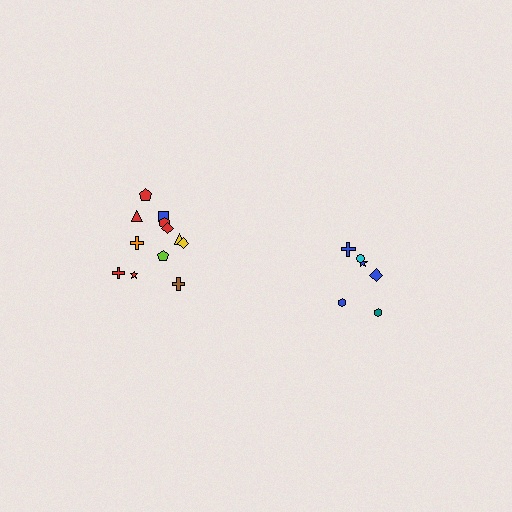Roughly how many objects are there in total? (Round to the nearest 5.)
Roughly 20 objects in total.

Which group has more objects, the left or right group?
The left group.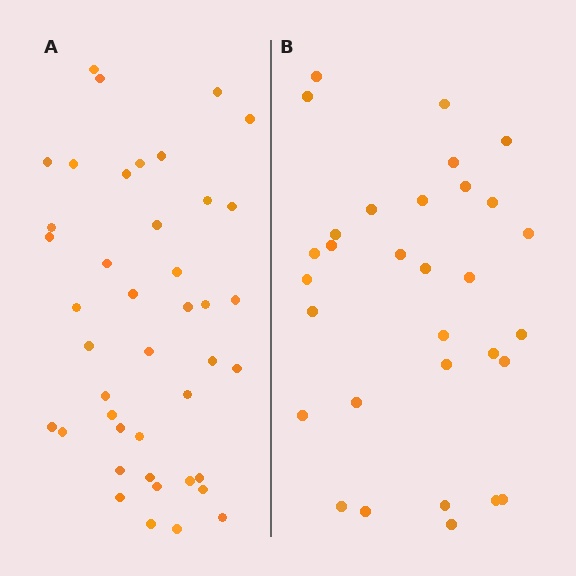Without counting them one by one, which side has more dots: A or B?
Region A (the left region) has more dots.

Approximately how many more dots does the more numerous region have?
Region A has roughly 12 or so more dots than region B.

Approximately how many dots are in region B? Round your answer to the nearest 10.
About 30 dots. (The exact count is 31, which rounds to 30.)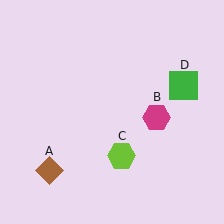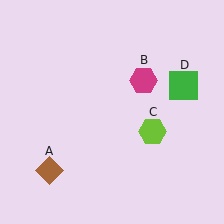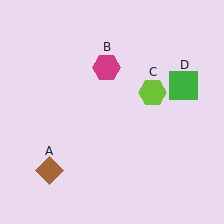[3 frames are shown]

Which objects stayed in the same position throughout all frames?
Brown diamond (object A) and green square (object D) remained stationary.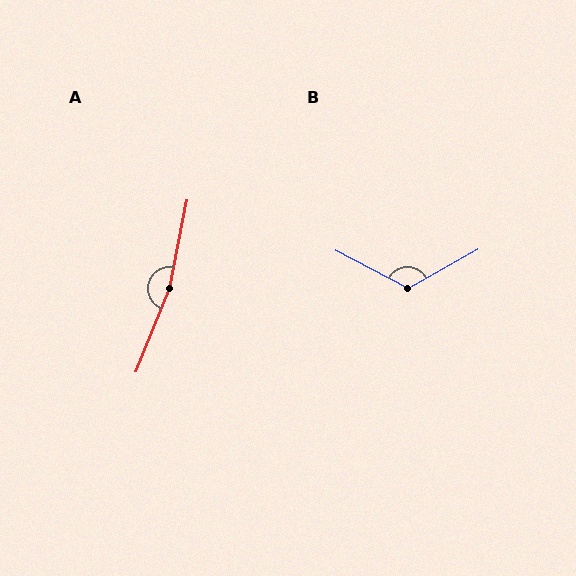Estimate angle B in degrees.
Approximately 123 degrees.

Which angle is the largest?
A, at approximately 170 degrees.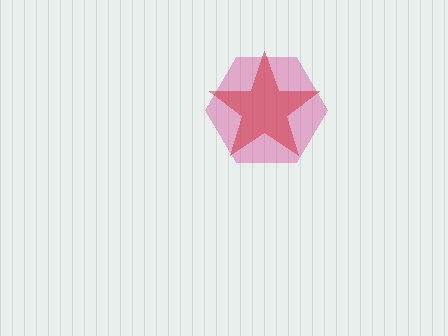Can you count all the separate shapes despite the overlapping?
Yes, there are 2 separate shapes.